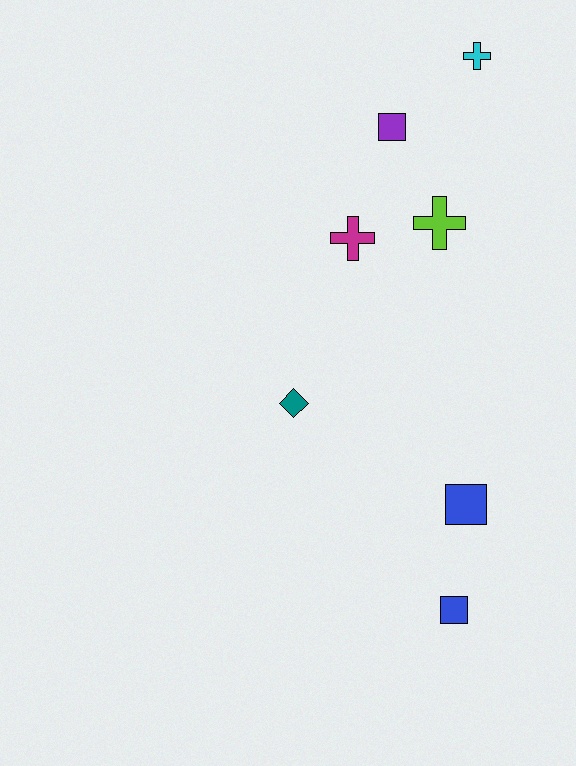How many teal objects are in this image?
There is 1 teal object.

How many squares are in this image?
There are 3 squares.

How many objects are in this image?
There are 7 objects.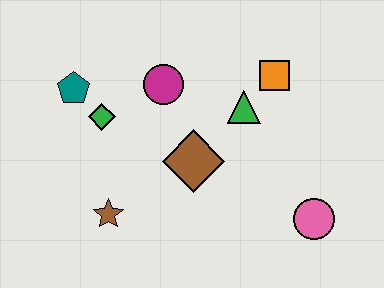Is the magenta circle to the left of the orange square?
Yes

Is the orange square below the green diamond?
No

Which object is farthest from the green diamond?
The pink circle is farthest from the green diamond.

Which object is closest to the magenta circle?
The green diamond is closest to the magenta circle.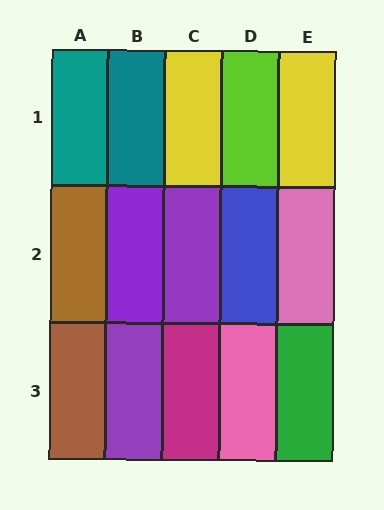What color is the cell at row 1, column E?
Yellow.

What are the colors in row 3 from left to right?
Brown, purple, magenta, pink, green.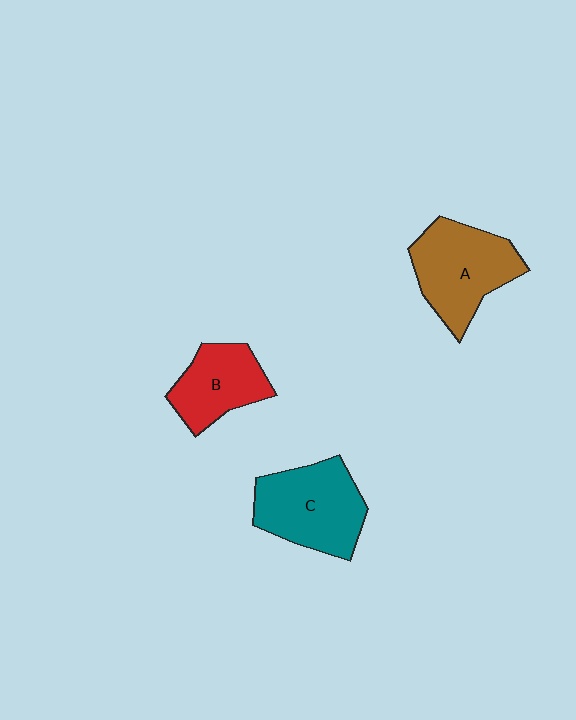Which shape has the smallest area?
Shape B (red).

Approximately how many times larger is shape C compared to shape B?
Approximately 1.4 times.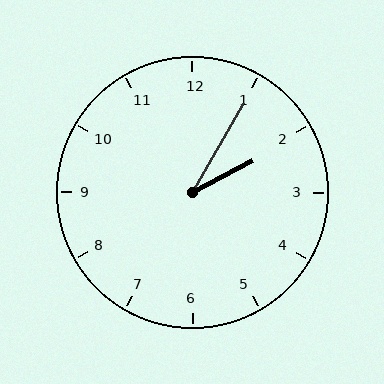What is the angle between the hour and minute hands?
Approximately 32 degrees.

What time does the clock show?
2:05.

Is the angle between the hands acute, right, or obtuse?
It is acute.